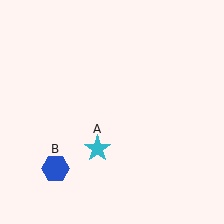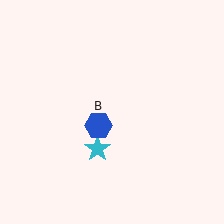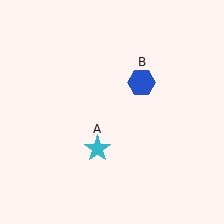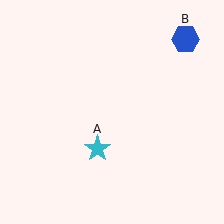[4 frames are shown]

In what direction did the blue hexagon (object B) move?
The blue hexagon (object B) moved up and to the right.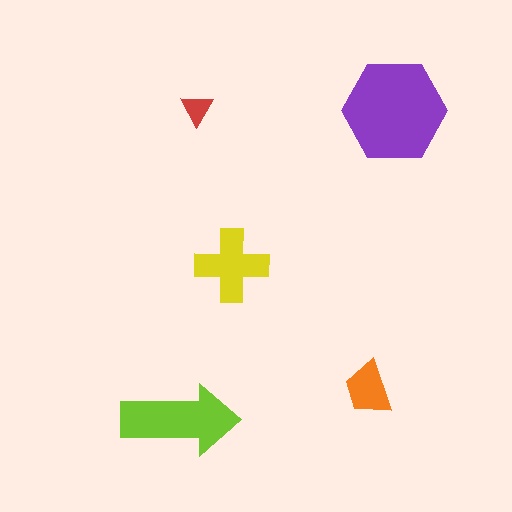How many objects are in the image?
There are 5 objects in the image.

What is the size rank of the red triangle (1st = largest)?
5th.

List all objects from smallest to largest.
The red triangle, the orange trapezoid, the yellow cross, the lime arrow, the purple hexagon.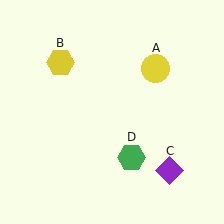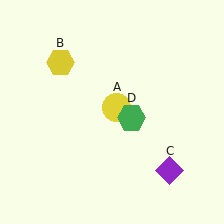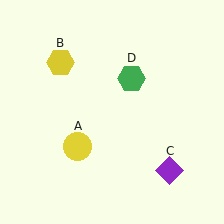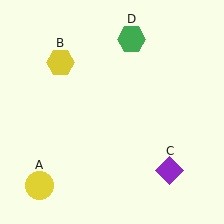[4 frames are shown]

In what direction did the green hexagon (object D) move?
The green hexagon (object D) moved up.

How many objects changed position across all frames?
2 objects changed position: yellow circle (object A), green hexagon (object D).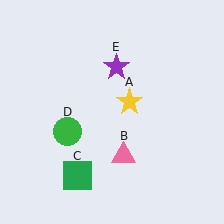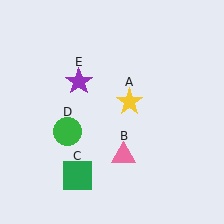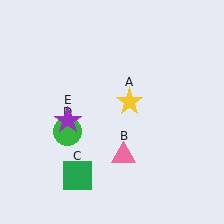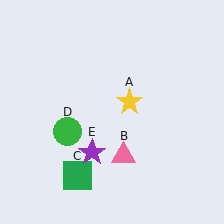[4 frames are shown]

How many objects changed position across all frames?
1 object changed position: purple star (object E).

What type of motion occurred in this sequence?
The purple star (object E) rotated counterclockwise around the center of the scene.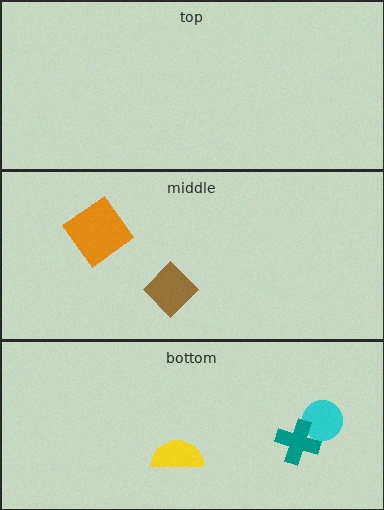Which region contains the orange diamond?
The middle region.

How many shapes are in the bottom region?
3.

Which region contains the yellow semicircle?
The bottom region.